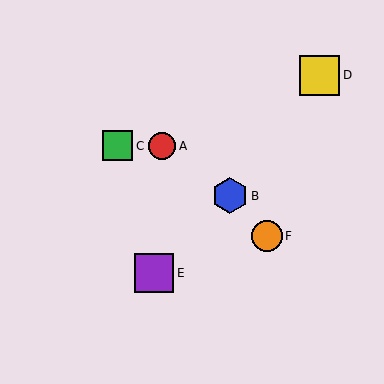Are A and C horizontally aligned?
Yes, both are at y≈146.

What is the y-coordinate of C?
Object C is at y≈146.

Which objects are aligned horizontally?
Objects A, C are aligned horizontally.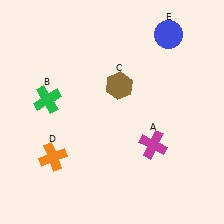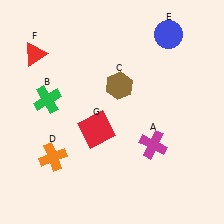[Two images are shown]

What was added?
A red triangle (F), a red square (G) were added in Image 2.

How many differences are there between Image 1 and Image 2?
There are 2 differences between the two images.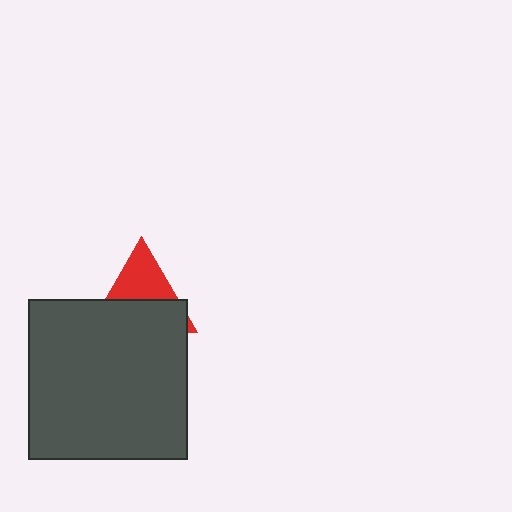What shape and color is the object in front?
The object in front is a dark gray square.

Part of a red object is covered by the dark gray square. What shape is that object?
It is a triangle.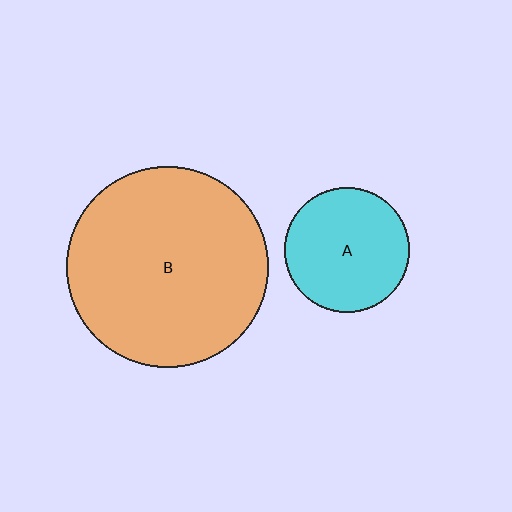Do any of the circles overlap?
No, none of the circles overlap.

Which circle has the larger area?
Circle B (orange).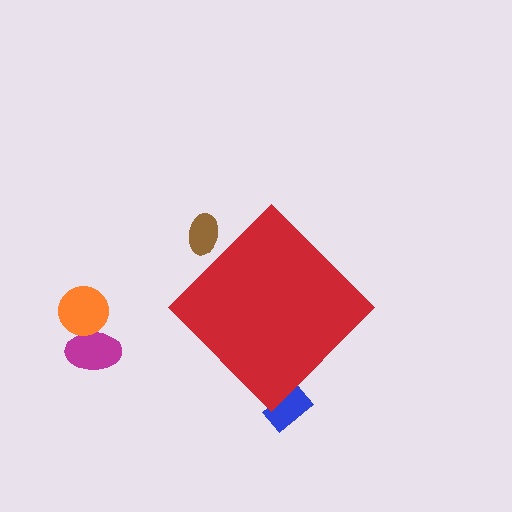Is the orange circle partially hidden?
No, the orange circle is fully visible.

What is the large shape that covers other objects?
A red diamond.